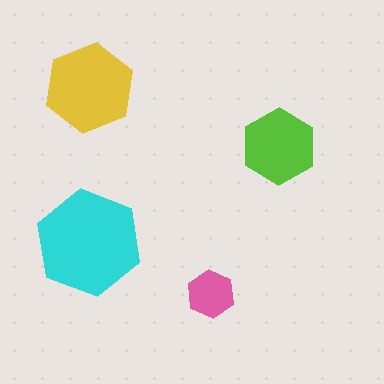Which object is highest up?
The yellow hexagon is topmost.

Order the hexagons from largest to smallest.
the cyan one, the yellow one, the lime one, the pink one.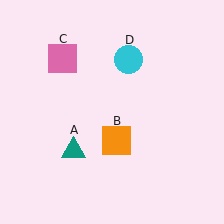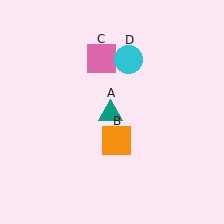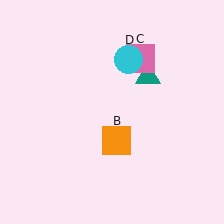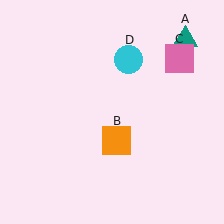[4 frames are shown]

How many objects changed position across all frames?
2 objects changed position: teal triangle (object A), pink square (object C).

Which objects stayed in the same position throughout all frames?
Orange square (object B) and cyan circle (object D) remained stationary.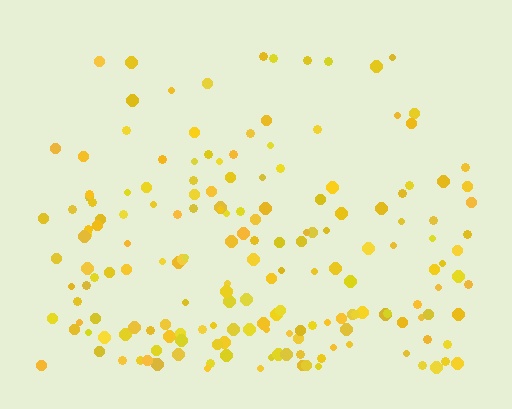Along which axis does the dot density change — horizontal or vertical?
Vertical.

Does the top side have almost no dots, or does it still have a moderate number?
Still a moderate number, just noticeably fewer than the bottom.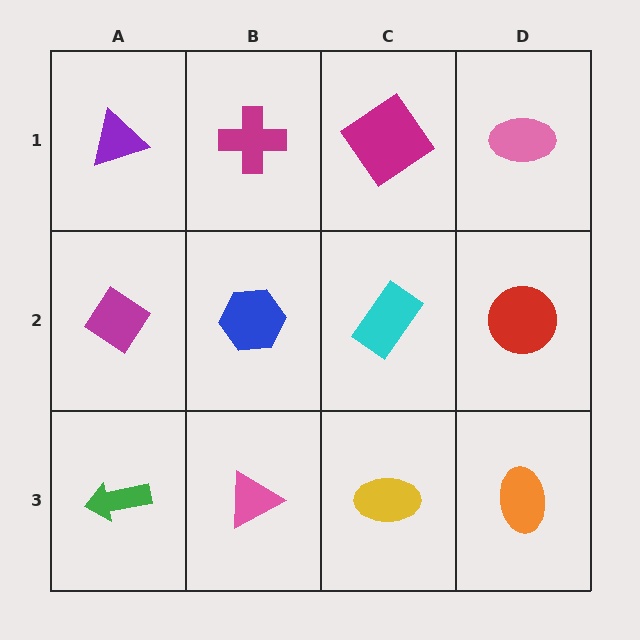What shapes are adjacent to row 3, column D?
A red circle (row 2, column D), a yellow ellipse (row 3, column C).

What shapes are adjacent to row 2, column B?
A magenta cross (row 1, column B), a pink triangle (row 3, column B), a magenta diamond (row 2, column A), a cyan rectangle (row 2, column C).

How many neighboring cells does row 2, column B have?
4.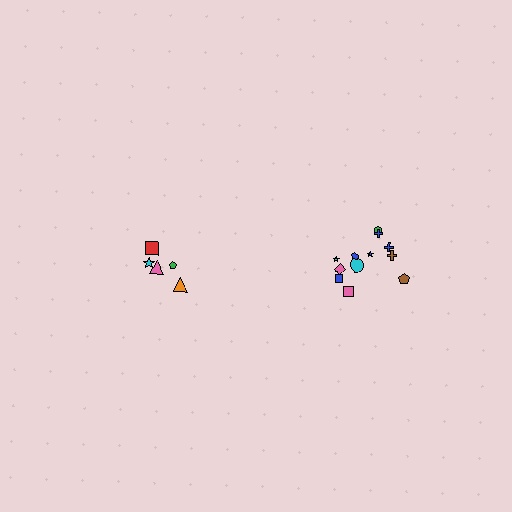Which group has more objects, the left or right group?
The right group.